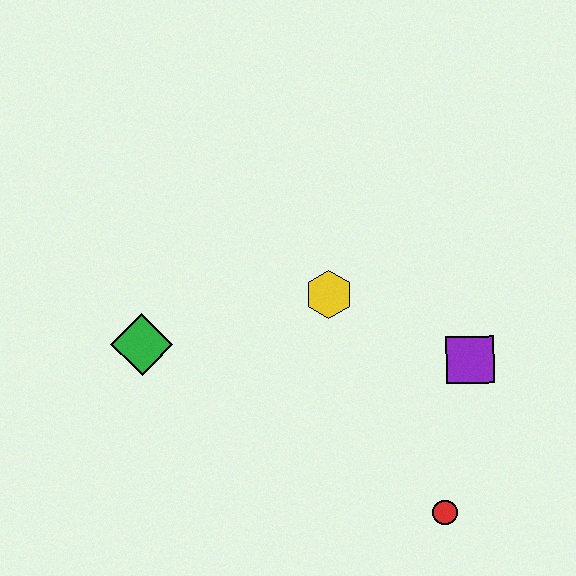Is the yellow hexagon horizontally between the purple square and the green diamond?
Yes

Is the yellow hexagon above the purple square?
Yes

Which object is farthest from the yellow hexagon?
The red circle is farthest from the yellow hexagon.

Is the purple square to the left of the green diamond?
No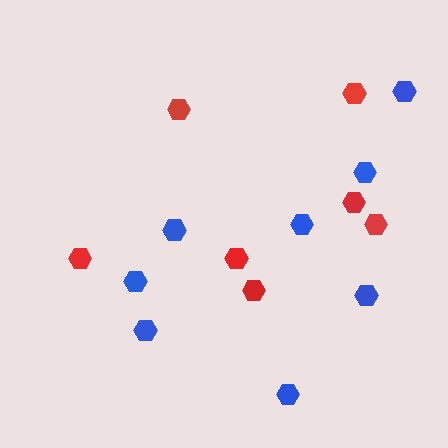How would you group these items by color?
There are 2 groups: one group of blue hexagons (8) and one group of red hexagons (7).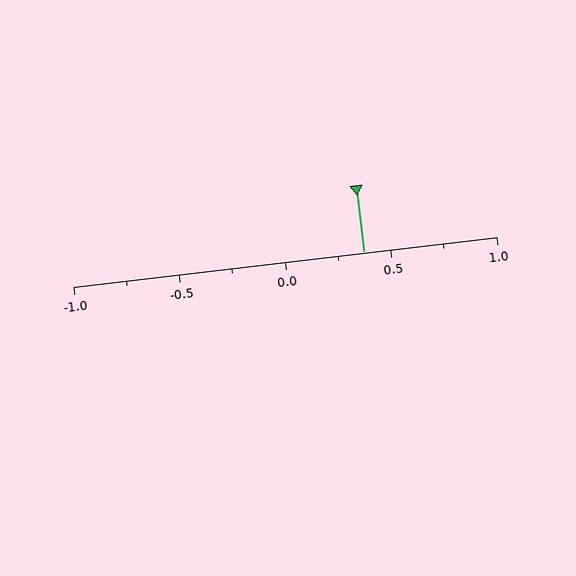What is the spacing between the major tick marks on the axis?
The major ticks are spaced 0.5 apart.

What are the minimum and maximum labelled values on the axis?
The axis runs from -1.0 to 1.0.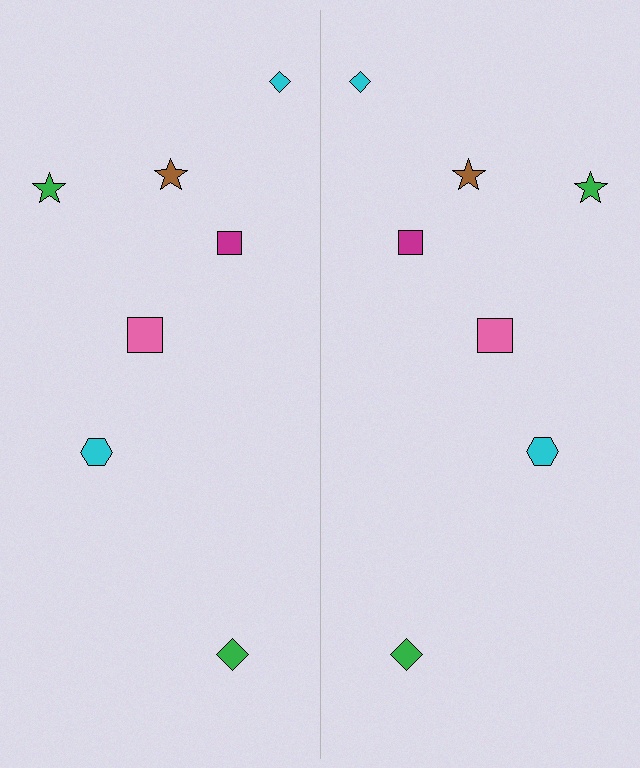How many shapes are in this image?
There are 14 shapes in this image.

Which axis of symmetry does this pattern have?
The pattern has a vertical axis of symmetry running through the center of the image.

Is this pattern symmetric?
Yes, this pattern has bilateral (reflection) symmetry.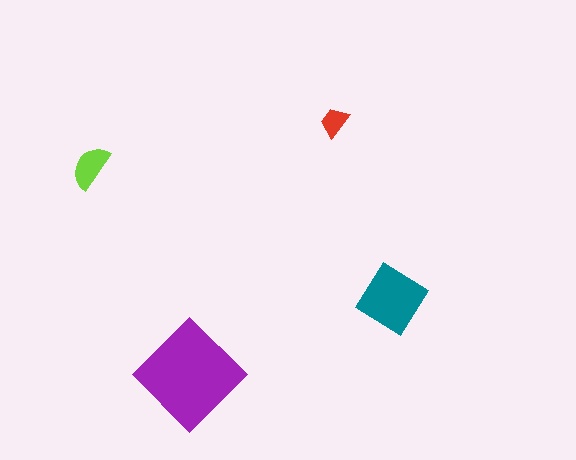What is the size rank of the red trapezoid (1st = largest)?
4th.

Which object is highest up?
The red trapezoid is topmost.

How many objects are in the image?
There are 4 objects in the image.